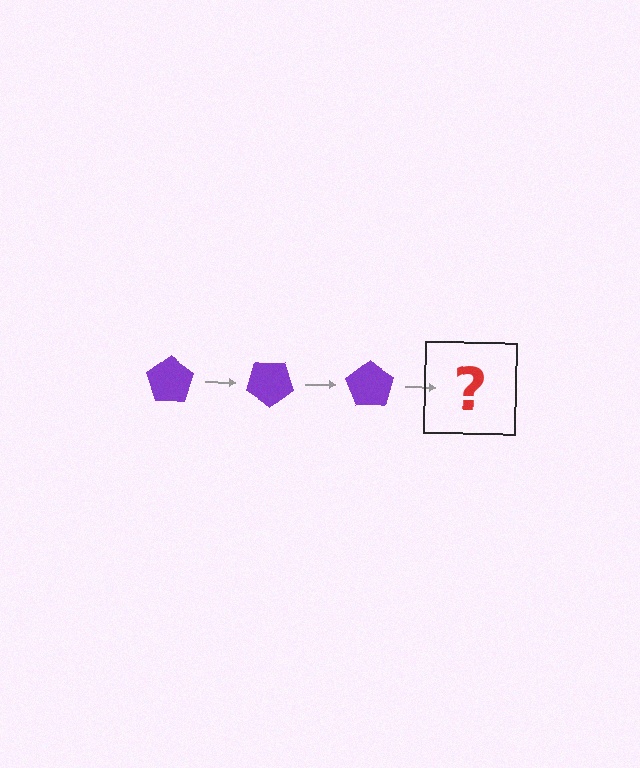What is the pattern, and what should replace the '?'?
The pattern is that the pentagon rotates 35 degrees each step. The '?' should be a purple pentagon rotated 105 degrees.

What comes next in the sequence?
The next element should be a purple pentagon rotated 105 degrees.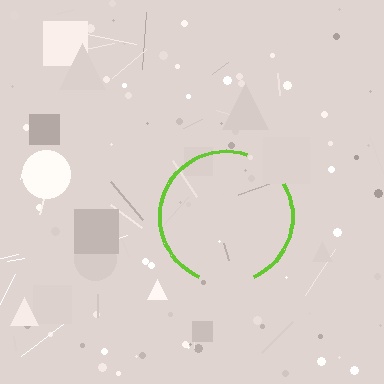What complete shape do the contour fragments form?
The contour fragments form a circle.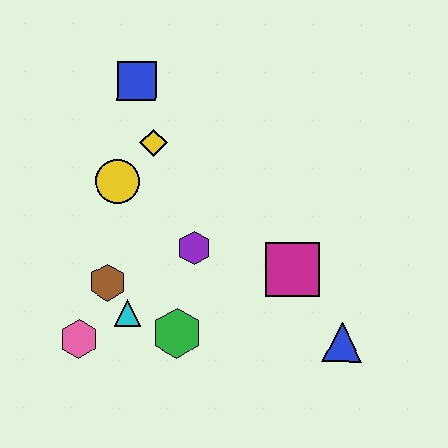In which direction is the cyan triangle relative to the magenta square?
The cyan triangle is to the left of the magenta square.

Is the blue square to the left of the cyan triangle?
No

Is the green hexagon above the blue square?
No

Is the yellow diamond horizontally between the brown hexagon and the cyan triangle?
No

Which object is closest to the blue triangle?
The magenta square is closest to the blue triangle.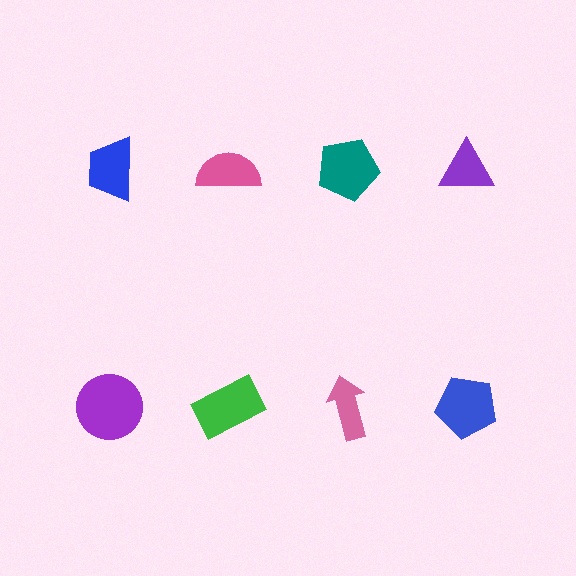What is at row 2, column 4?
A blue pentagon.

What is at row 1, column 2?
A pink semicircle.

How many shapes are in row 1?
4 shapes.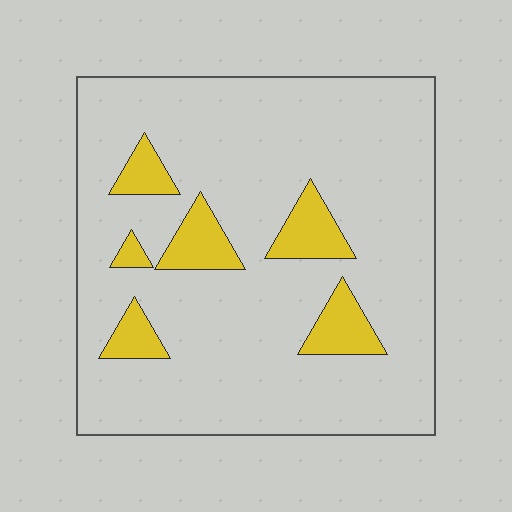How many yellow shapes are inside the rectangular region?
6.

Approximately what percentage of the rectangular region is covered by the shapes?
Approximately 15%.